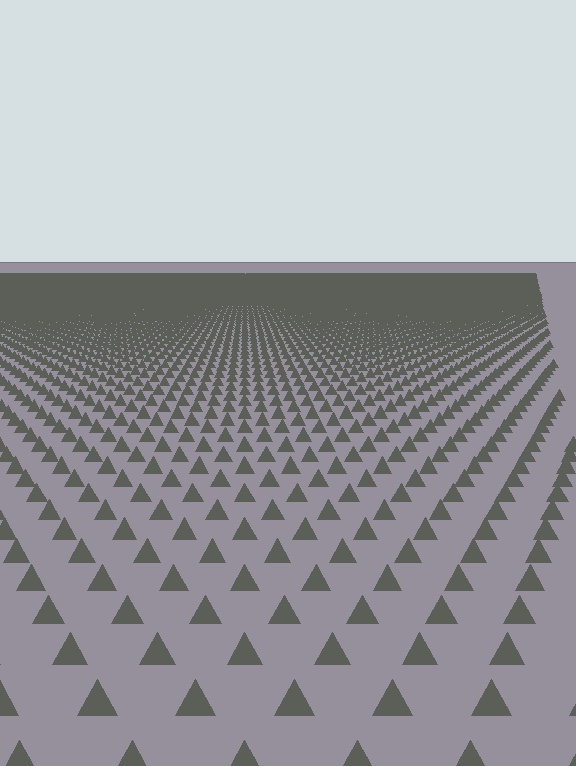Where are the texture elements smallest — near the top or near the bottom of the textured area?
Near the top.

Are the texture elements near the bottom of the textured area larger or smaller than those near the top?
Larger. Near the bottom, elements are closer to the viewer and appear at a bigger on-screen size.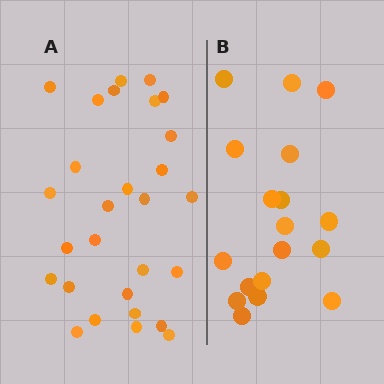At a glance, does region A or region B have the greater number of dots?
Region A (the left region) has more dots.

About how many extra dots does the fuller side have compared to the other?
Region A has roughly 10 or so more dots than region B.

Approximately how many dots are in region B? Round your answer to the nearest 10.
About 20 dots. (The exact count is 18, which rounds to 20.)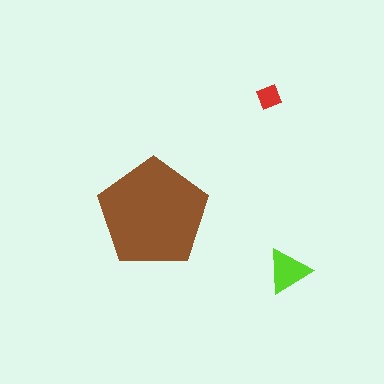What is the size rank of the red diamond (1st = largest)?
3rd.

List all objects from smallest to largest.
The red diamond, the lime triangle, the brown pentagon.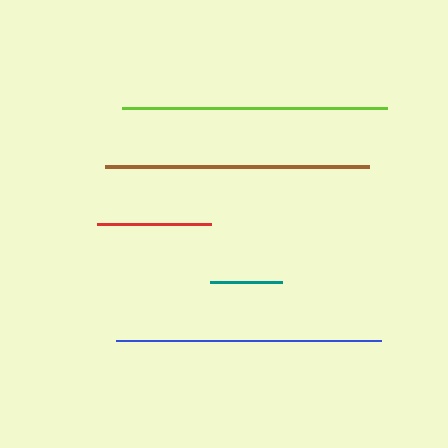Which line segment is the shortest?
The teal line is the shortest at approximately 72 pixels.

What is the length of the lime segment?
The lime segment is approximately 265 pixels long.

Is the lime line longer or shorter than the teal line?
The lime line is longer than the teal line.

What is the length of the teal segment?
The teal segment is approximately 72 pixels long.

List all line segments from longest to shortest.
From longest to shortest: lime, blue, brown, red, teal.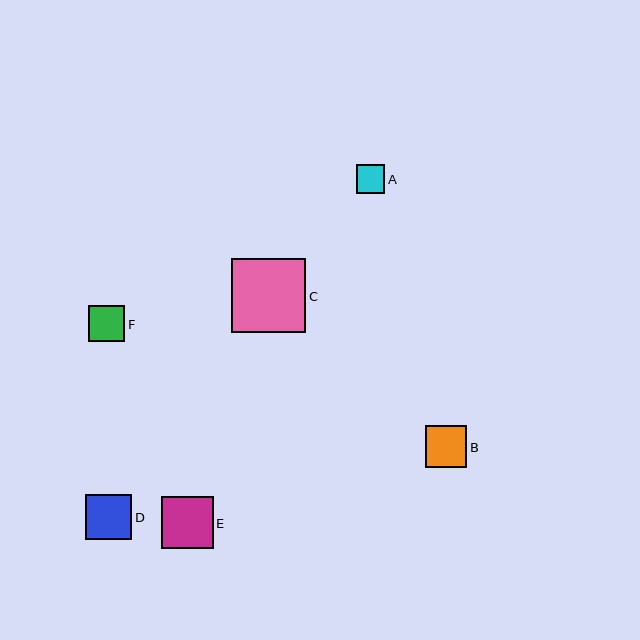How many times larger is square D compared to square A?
Square D is approximately 1.6 times the size of square A.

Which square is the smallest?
Square A is the smallest with a size of approximately 29 pixels.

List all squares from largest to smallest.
From largest to smallest: C, E, D, B, F, A.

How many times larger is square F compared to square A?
Square F is approximately 1.3 times the size of square A.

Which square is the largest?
Square C is the largest with a size of approximately 74 pixels.